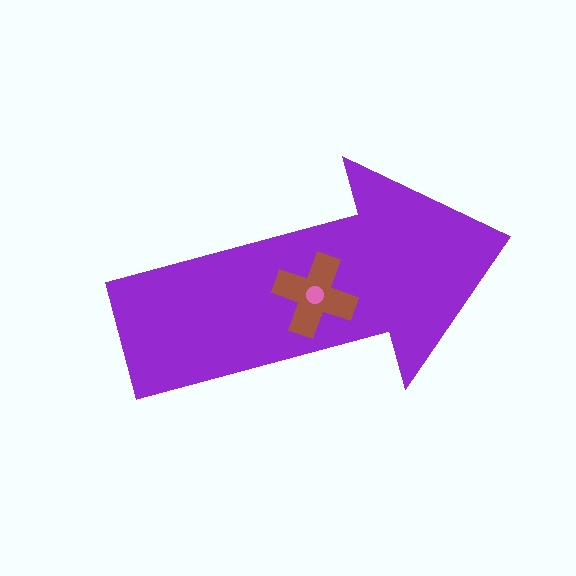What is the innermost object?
The pink circle.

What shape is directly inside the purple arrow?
The brown cross.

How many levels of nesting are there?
3.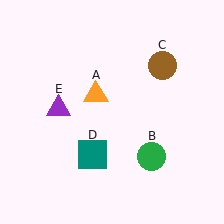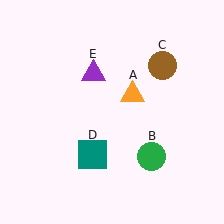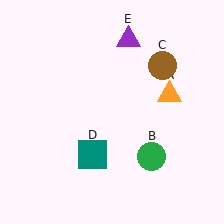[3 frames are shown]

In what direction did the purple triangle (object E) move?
The purple triangle (object E) moved up and to the right.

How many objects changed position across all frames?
2 objects changed position: orange triangle (object A), purple triangle (object E).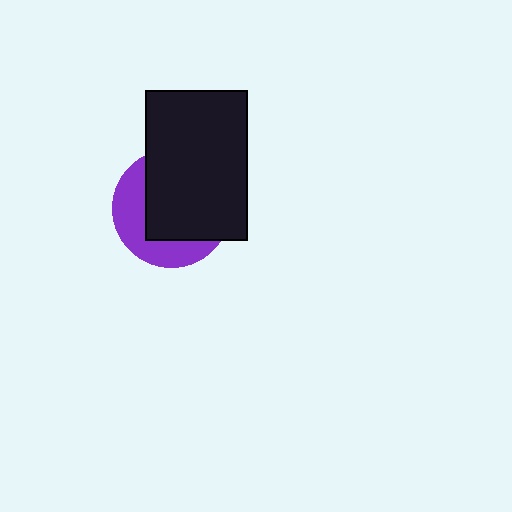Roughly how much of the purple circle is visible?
A small part of it is visible (roughly 37%).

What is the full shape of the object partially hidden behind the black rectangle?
The partially hidden object is a purple circle.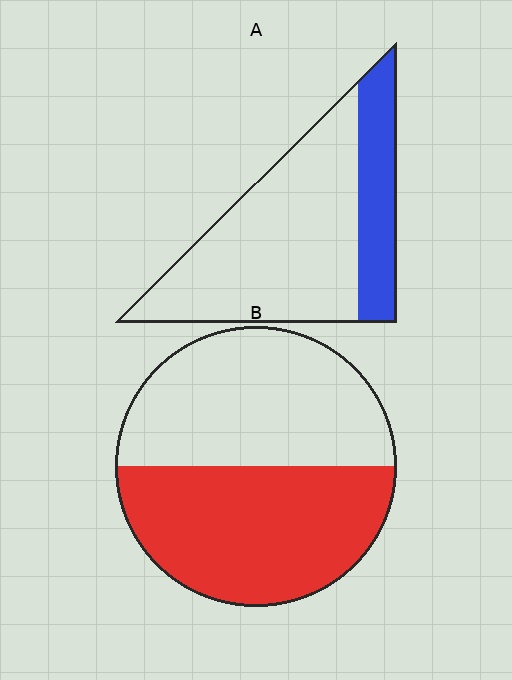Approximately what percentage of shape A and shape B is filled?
A is approximately 25% and B is approximately 50%.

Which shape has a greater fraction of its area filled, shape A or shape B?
Shape B.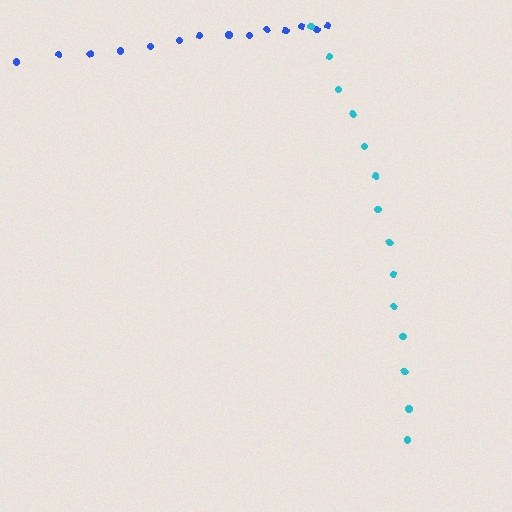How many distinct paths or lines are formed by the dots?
There are 2 distinct paths.